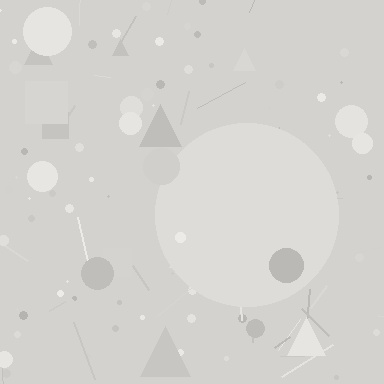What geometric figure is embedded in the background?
A circle is embedded in the background.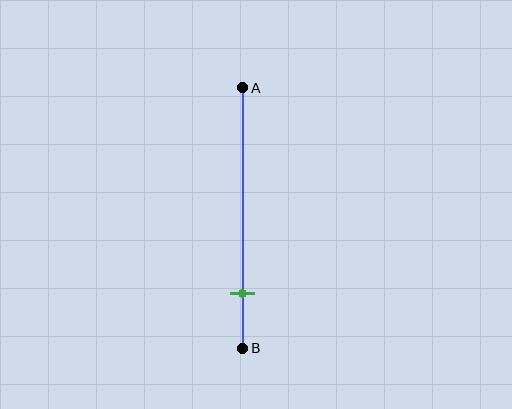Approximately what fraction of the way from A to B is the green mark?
The green mark is approximately 80% of the way from A to B.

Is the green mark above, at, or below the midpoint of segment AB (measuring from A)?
The green mark is below the midpoint of segment AB.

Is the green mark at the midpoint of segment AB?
No, the mark is at about 80% from A, not at the 50% midpoint.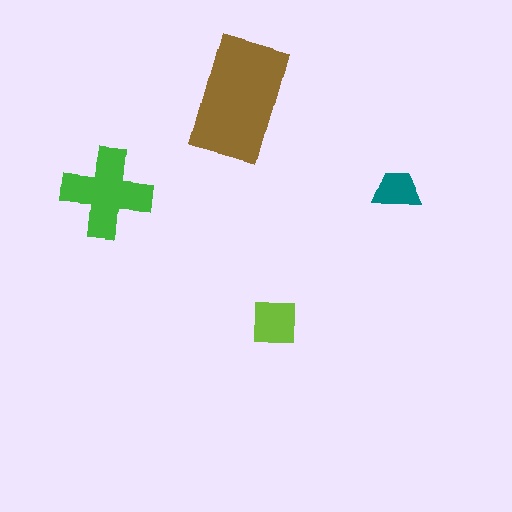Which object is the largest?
The brown rectangle.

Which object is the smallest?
The teal trapezoid.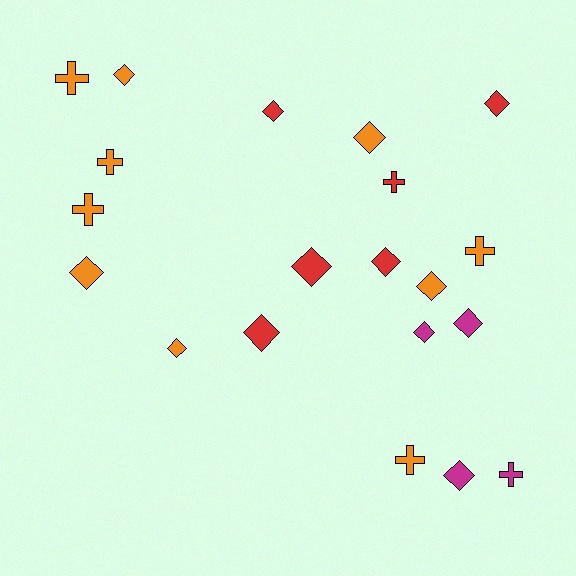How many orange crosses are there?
There are 5 orange crosses.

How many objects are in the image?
There are 20 objects.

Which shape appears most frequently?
Diamond, with 13 objects.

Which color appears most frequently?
Orange, with 10 objects.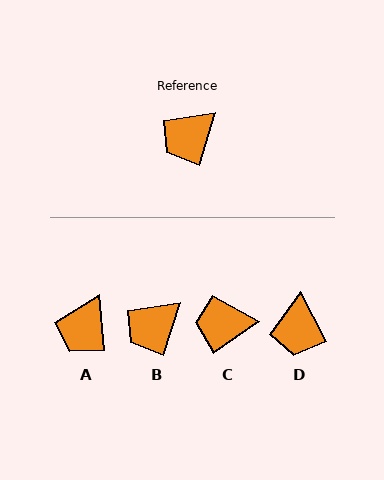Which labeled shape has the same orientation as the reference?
B.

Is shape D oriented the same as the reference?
No, it is off by about 45 degrees.